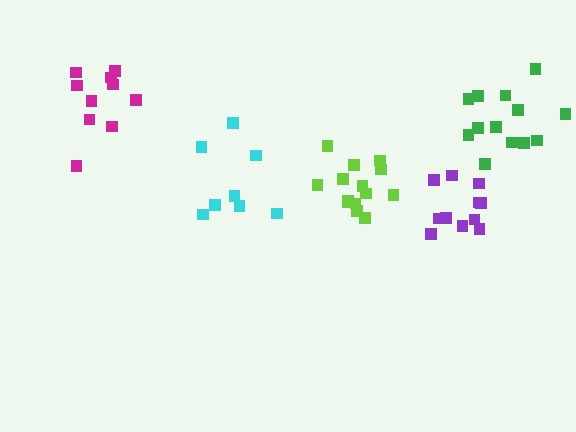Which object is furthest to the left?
The magenta cluster is leftmost.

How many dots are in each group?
Group 1: 10 dots, Group 2: 14 dots, Group 3: 11 dots, Group 4: 8 dots, Group 5: 13 dots (56 total).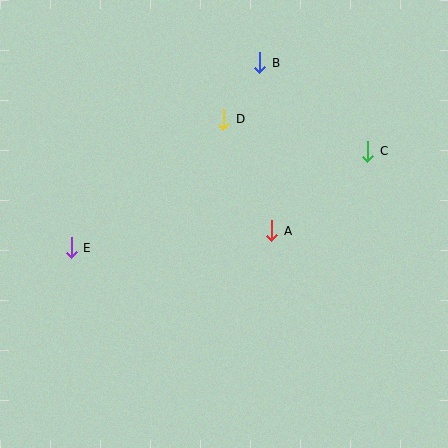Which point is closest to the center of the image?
Point A at (272, 231) is closest to the center.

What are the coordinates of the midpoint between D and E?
The midpoint between D and E is at (147, 184).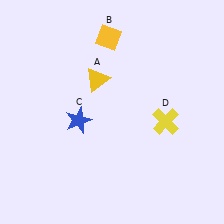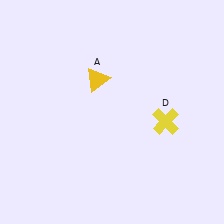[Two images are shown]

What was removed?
The yellow diamond (B), the blue star (C) were removed in Image 2.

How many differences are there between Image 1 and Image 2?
There are 2 differences between the two images.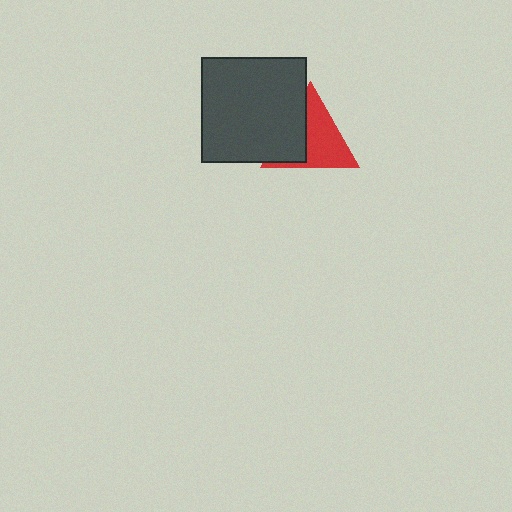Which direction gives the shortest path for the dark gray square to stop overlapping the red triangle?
Moving left gives the shortest separation.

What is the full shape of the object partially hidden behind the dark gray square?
The partially hidden object is a red triangle.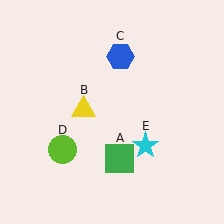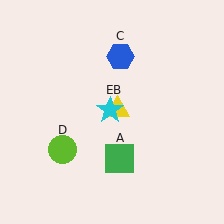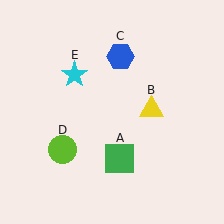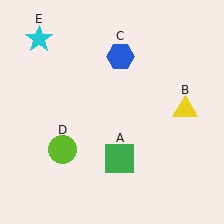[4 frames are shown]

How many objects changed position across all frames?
2 objects changed position: yellow triangle (object B), cyan star (object E).